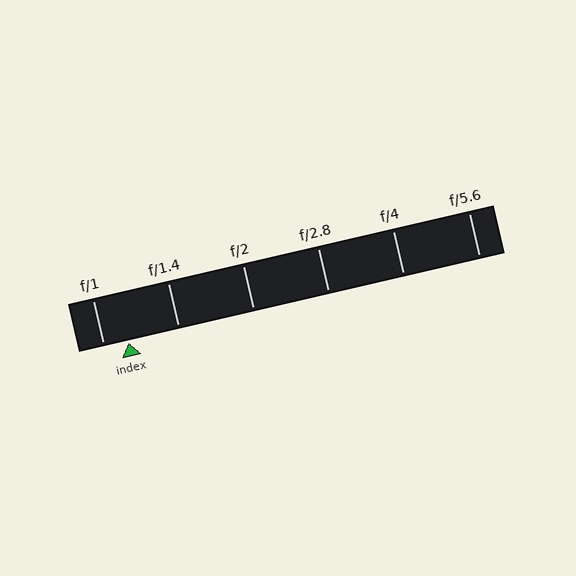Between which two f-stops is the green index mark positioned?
The index mark is between f/1 and f/1.4.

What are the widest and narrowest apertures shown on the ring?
The widest aperture shown is f/1 and the narrowest is f/5.6.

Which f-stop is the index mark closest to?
The index mark is closest to f/1.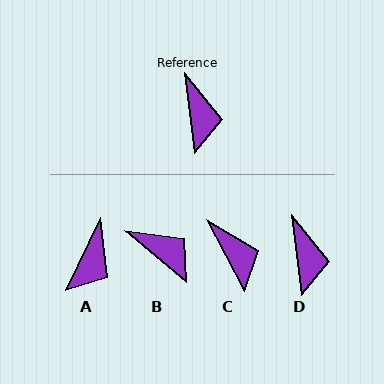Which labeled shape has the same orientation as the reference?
D.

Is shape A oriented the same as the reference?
No, it is off by about 32 degrees.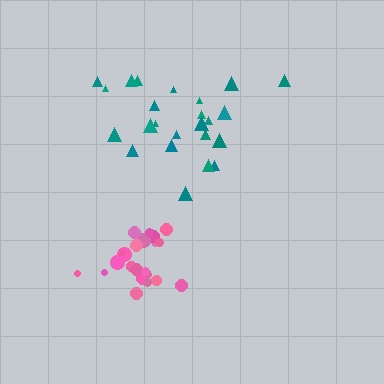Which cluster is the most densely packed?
Pink.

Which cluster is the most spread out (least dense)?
Teal.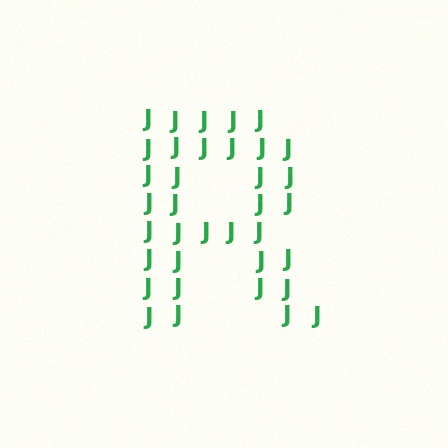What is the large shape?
The large shape is the letter R.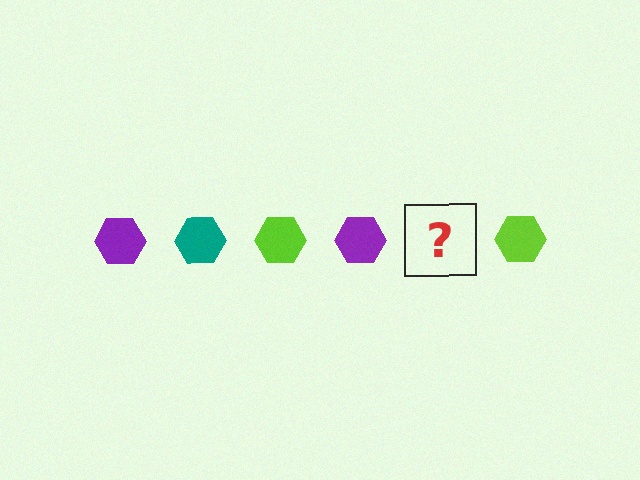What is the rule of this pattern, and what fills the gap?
The rule is that the pattern cycles through purple, teal, lime hexagons. The gap should be filled with a teal hexagon.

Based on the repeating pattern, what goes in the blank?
The blank should be a teal hexagon.